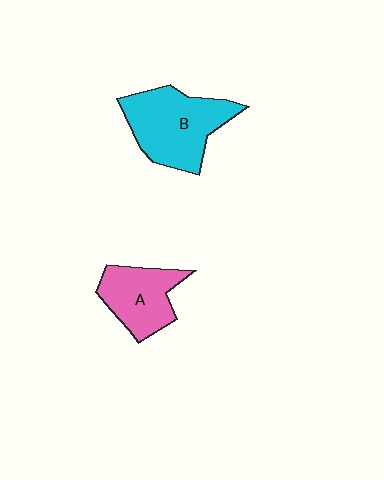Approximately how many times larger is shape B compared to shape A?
Approximately 1.4 times.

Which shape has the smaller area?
Shape A (pink).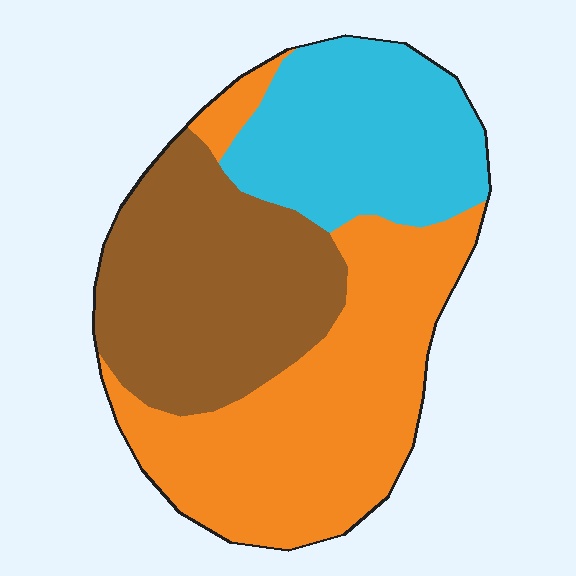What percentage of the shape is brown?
Brown covers 33% of the shape.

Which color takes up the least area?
Cyan, at roughly 25%.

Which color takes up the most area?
Orange, at roughly 40%.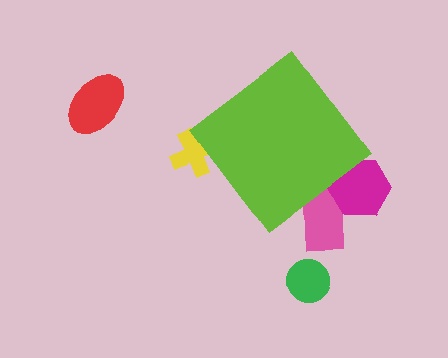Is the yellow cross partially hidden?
Yes, the yellow cross is partially hidden behind the lime diamond.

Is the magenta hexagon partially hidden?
Yes, the magenta hexagon is partially hidden behind the lime diamond.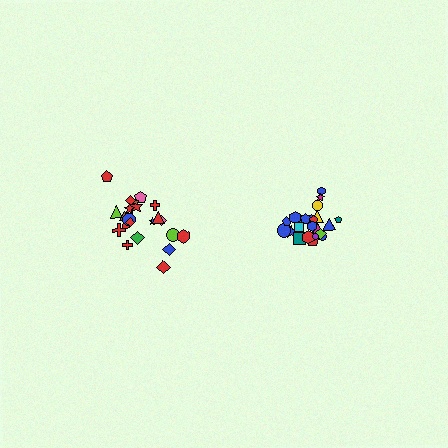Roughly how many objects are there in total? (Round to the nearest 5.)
Roughly 45 objects in total.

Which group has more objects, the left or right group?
The right group.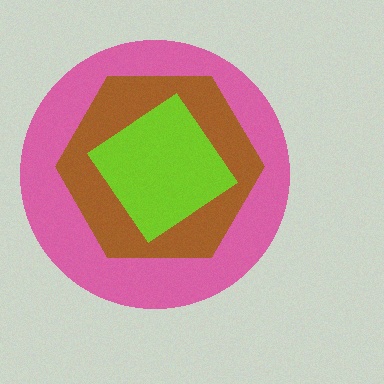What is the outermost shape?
The pink circle.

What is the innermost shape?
The lime diamond.